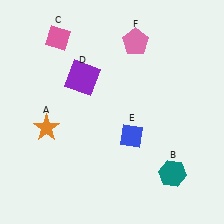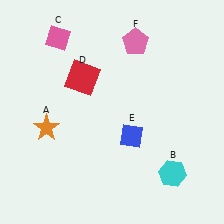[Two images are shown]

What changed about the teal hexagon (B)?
In Image 1, B is teal. In Image 2, it changed to cyan.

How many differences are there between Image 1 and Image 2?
There are 2 differences between the two images.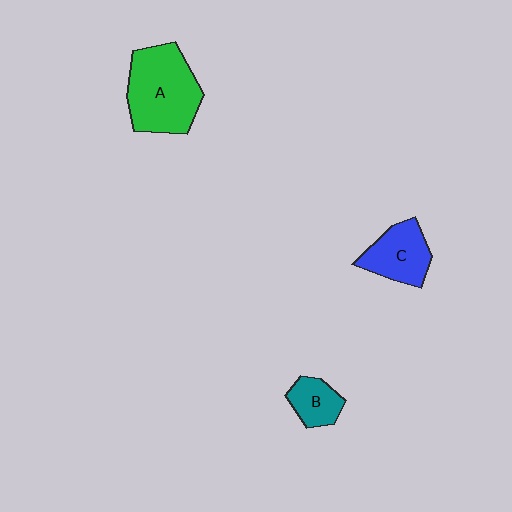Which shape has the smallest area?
Shape B (teal).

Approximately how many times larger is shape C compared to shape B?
Approximately 1.6 times.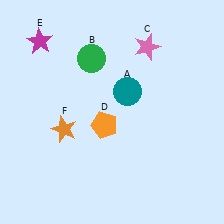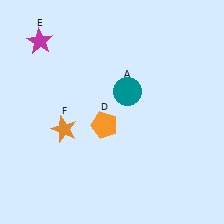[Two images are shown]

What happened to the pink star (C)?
The pink star (C) was removed in Image 2. It was in the top-right area of Image 1.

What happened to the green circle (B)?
The green circle (B) was removed in Image 2. It was in the top-left area of Image 1.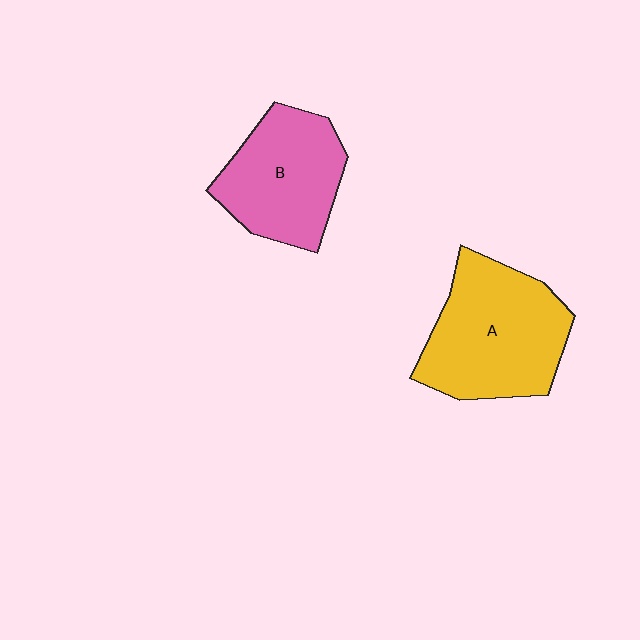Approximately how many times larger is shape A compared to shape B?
Approximately 1.2 times.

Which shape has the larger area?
Shape A (yellow).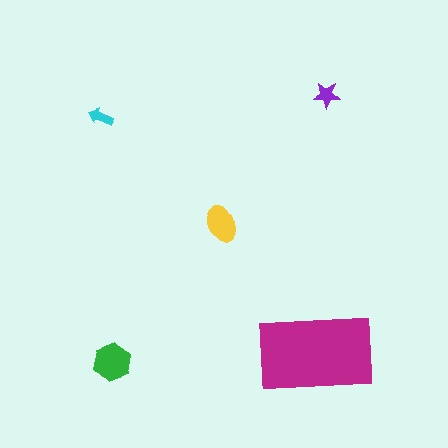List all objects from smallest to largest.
The cyan arrow, the purple star, the yellow ellipse, the green hexagon, the magenta rectangle.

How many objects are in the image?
There are 5 objects in the image.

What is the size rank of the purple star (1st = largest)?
4th.